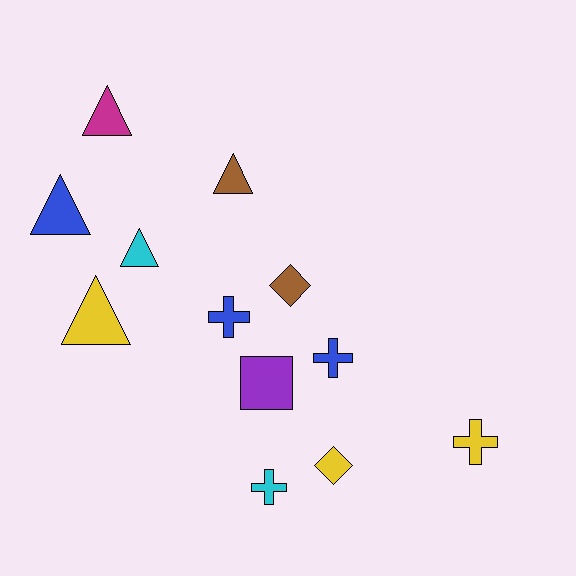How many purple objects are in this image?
There is 1 purple object.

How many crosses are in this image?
There are 4 crosses.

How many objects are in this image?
There are 12 objects.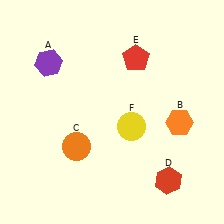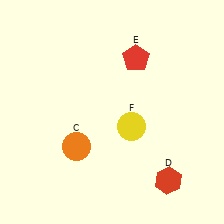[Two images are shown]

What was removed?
The orange hexagon (B), the purple hexagon (A) were removed in Image 2.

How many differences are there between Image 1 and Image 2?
There are 2 differences between the two images.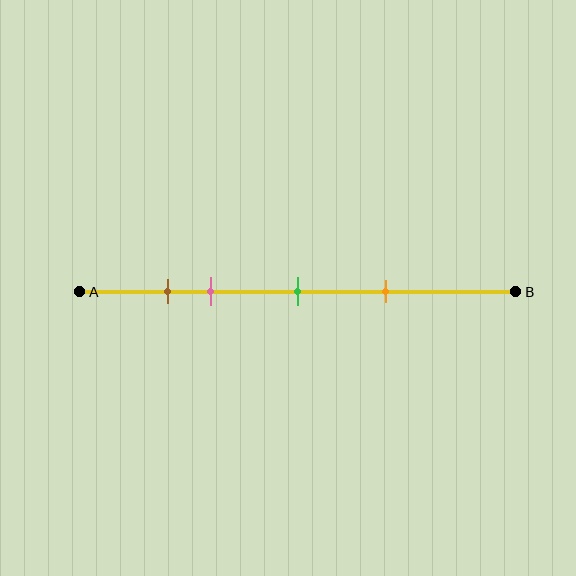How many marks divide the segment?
There are 4 marks dividing the segment.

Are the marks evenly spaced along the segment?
No, the marks are not evenly spaced.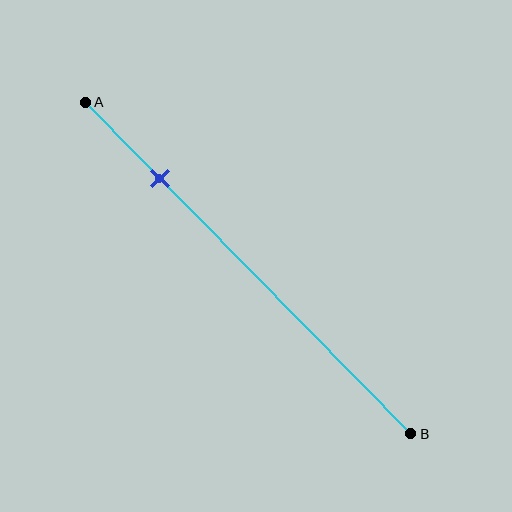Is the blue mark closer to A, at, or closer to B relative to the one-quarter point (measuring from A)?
The blue mark is approximately at the one-quarter point of segment AB.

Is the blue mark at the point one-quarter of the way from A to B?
Yes, the mark is approximately at the one-quarter point.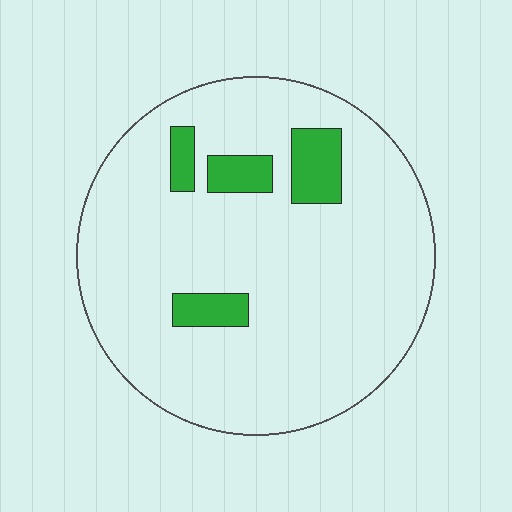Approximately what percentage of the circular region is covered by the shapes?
Approximately 10%.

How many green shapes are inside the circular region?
4.